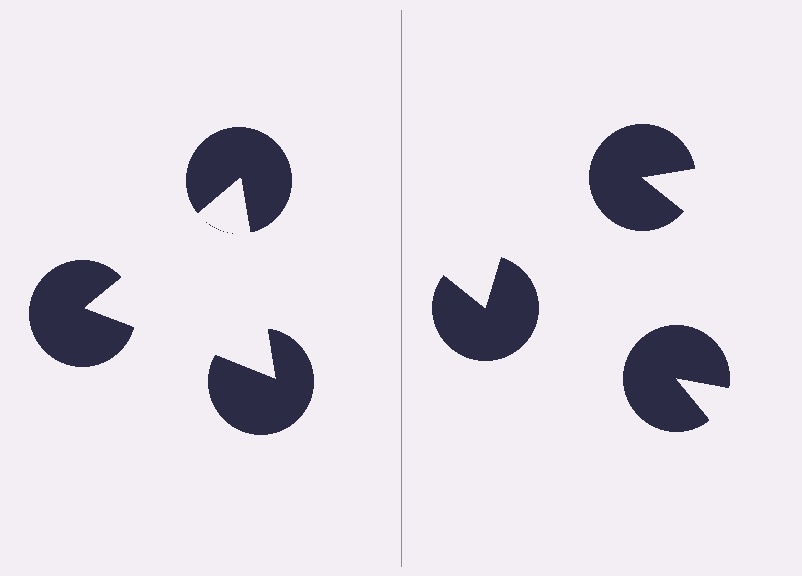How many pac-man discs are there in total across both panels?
6 — 3 on each side.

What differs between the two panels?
The pac-man discs are positioned identically on both sides; only the wedge orientations differ. On the left they align to a triangle; on the right they are misaligned.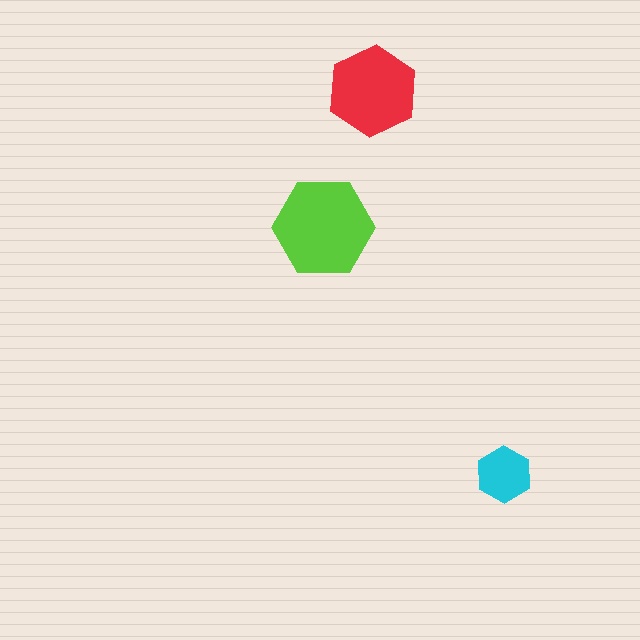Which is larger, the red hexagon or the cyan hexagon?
The red one.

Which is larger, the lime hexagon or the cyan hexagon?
The lime one.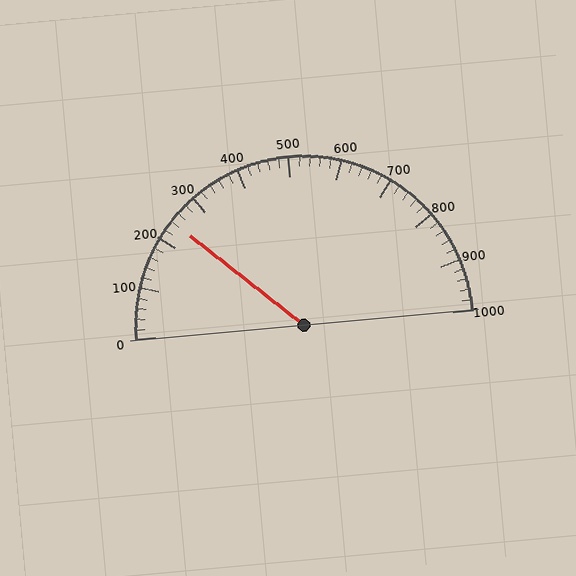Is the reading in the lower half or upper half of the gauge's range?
The reading is in the lower half of the range (0 to 1000).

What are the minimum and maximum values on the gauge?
The gauge ranges from 0 to 1000.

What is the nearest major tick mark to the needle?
The nearest major tick mark is 200.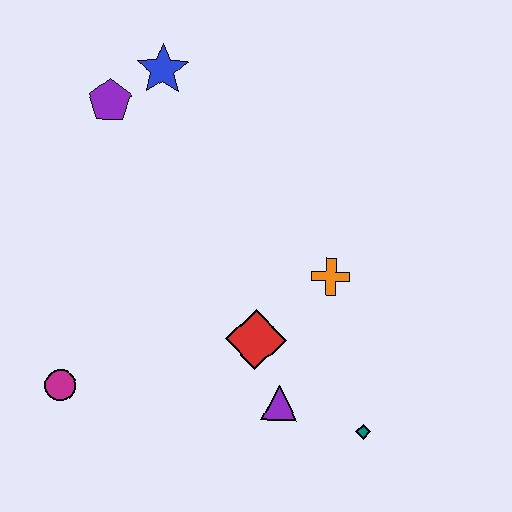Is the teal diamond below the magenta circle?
Yes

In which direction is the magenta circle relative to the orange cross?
The magenta circle is to the left of the orange cross.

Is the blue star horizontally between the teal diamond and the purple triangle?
No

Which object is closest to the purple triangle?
The red diamond is closest to the purple triangle.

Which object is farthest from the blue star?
The teal diamond is farthest from the blue star.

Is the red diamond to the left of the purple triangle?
Yes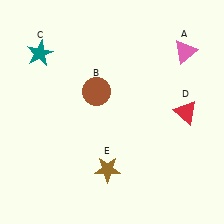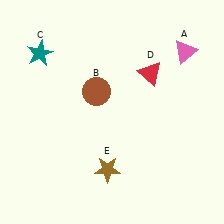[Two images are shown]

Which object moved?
The red triangle (D) moved up.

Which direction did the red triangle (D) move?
The red triangle (D) moved up.